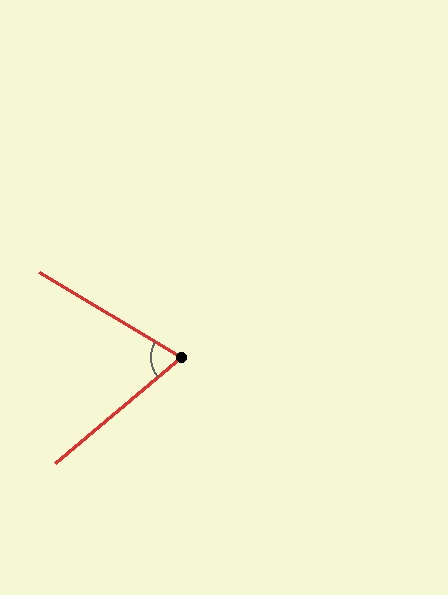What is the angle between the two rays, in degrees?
Approximately 71 degrees.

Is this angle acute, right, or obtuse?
It is acute.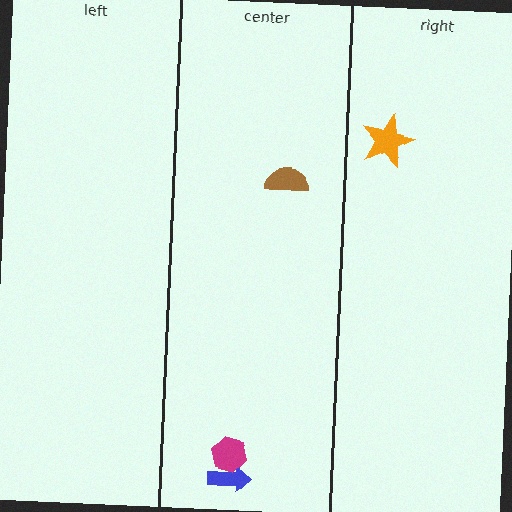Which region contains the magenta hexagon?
The center region.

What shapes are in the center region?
The blue arrow, the magenta hexagon, the brown semicircle.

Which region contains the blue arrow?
The center region.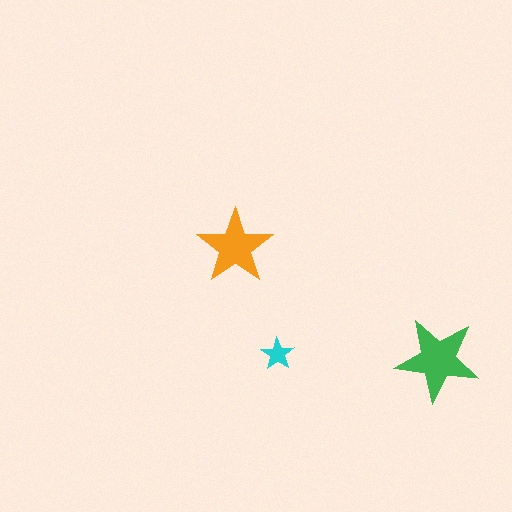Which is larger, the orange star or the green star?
The green one.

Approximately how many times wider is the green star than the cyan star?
About 2.5 times wider.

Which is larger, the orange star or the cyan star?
The orange one.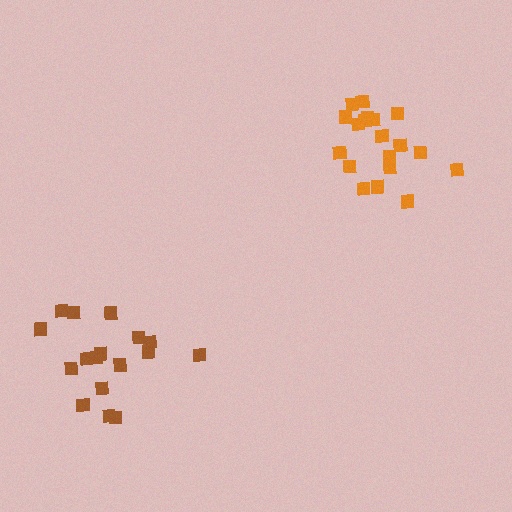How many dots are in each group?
Group 1: 19 dots, Group 2: 17 dots (36 total).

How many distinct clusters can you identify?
There are 2 distinct clusters.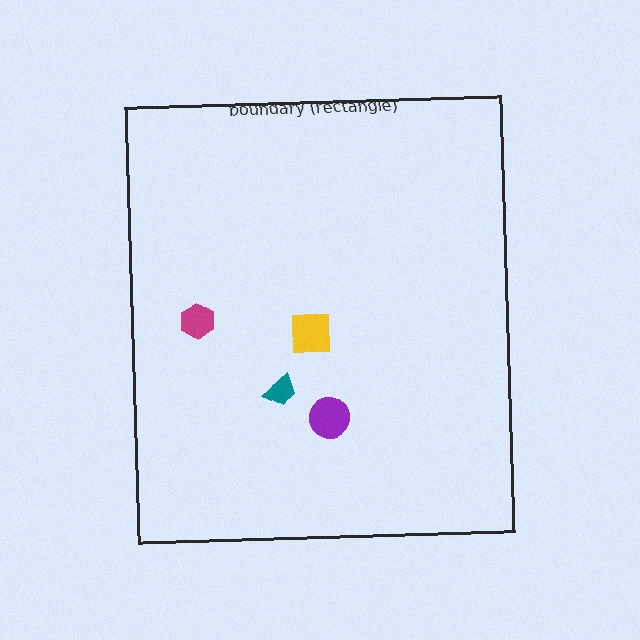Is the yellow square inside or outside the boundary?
Inside.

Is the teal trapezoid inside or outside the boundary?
Inside.